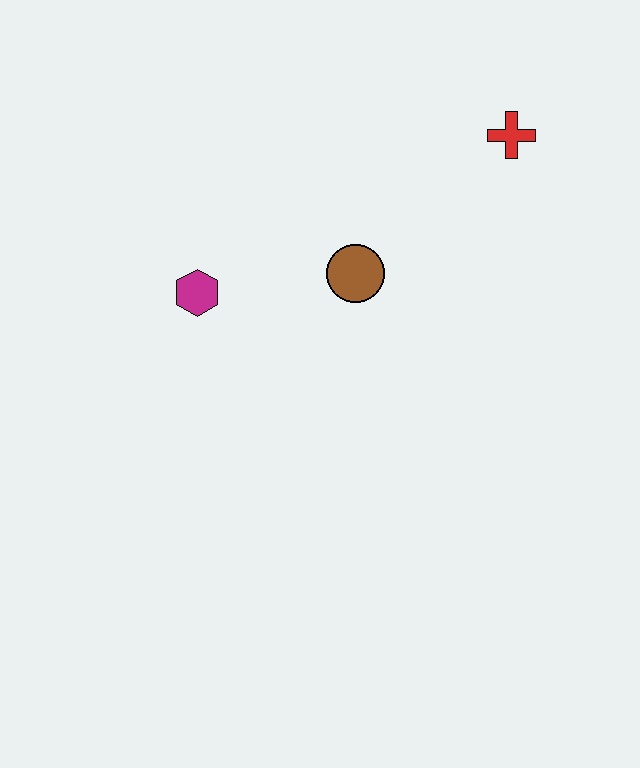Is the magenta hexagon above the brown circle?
No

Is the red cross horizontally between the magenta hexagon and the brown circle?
No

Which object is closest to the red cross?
The brown circle is closest to the red cross.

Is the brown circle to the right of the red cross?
No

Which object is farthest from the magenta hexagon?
The red cross is farthest from the magenta hexagon.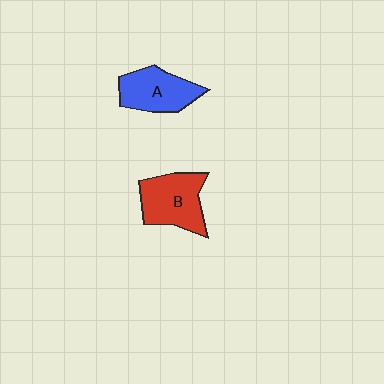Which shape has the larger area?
Shape B (red).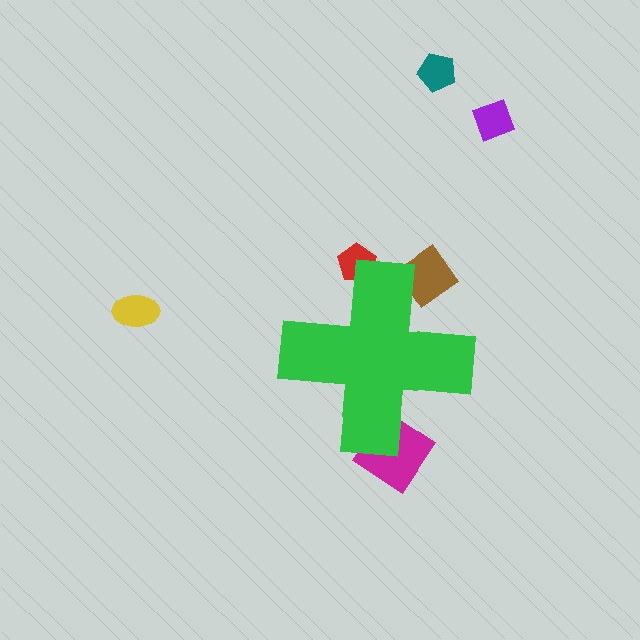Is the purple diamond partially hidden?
No, the purple diamond is fully visible.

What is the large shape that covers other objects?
A green cross.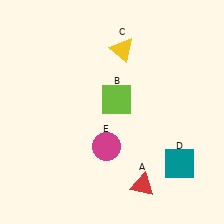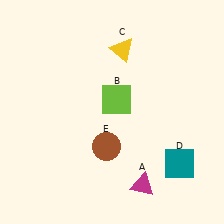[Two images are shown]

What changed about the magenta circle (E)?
In Image 1, E is magenta. In Image 2, it changed to brown.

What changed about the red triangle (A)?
In Image 1, A is red. In Image 2, it changed to magenta.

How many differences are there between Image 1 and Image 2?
There are 2 differences between the two images.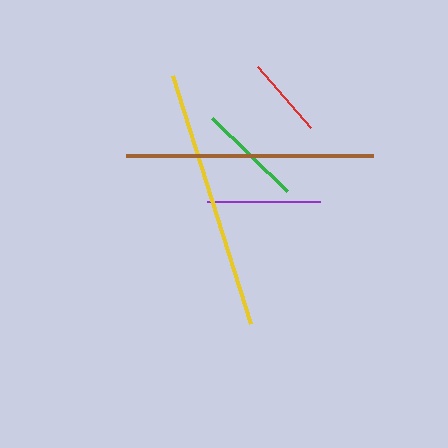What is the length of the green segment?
The green segment is approximately 104 pixels long.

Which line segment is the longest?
The yellow line is the longest at approximately 260 pixels.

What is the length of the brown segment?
The brown segment is approximately 247 pixels long.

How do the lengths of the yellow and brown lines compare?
The yellow and brown lines are approximately the same length.